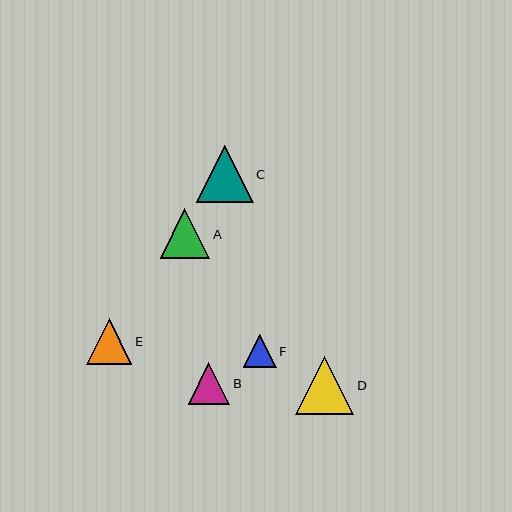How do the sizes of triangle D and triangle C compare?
Triangle D and triangle C are approximately the same size.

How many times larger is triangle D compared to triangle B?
Triangle D is approximately 1.4 times the size of triangle B.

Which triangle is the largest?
Triangle D is the largest with a size of approximately 58 pixels.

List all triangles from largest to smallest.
From largest to smallest: D, C, A, E, B, F.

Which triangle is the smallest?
Triangle F is the smallest with a size of approximately 32 pixels.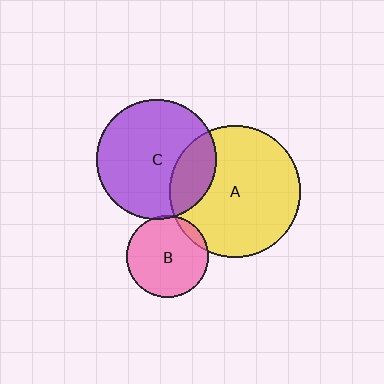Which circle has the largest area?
Circle A (yellow).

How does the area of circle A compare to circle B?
Approximately 2.6 times.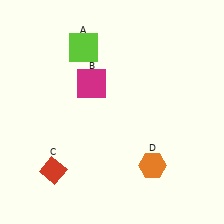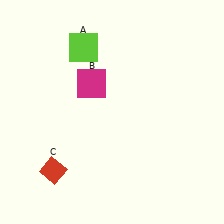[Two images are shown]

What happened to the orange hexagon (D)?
The orange hexagon (D) was removed in Image 2. It was in the bottom-right area of Image 1.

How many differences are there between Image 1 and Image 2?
There is 1 difference between the two images.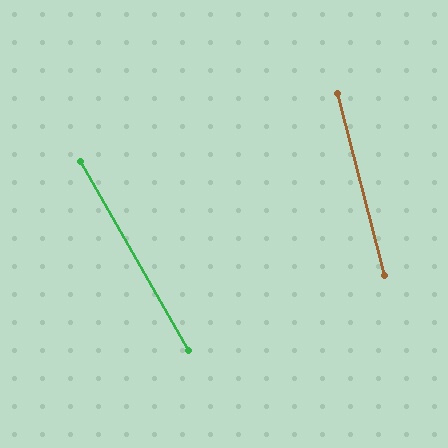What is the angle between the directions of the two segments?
Approximately 15 degrees.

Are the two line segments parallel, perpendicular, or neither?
Neither parallel nor perpendicular — they differ by about 15°.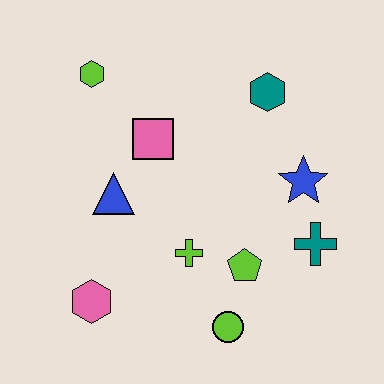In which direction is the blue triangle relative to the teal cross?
The blue triangle is to the left of the teal cross.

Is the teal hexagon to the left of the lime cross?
No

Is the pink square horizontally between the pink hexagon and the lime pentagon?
Yes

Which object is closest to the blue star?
The teal cross is closest to the blue star.